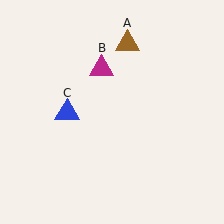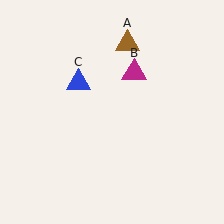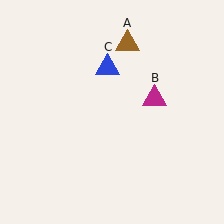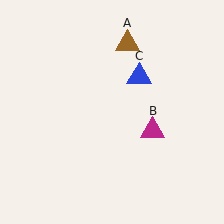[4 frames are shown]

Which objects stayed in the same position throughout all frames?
Brown triangle (object A) remained stationary.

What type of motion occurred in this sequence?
The magenta triangle (object B), blue triangle (object C) rotated clockwise around the center of the scene.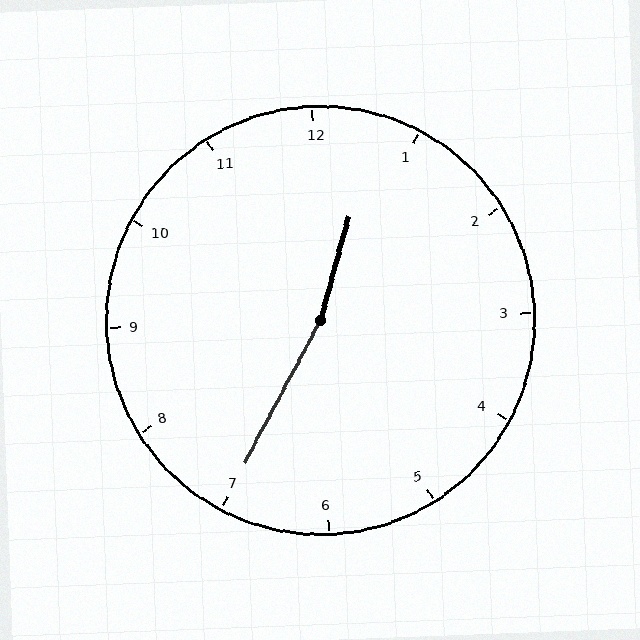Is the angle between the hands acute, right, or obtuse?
It is obtuse.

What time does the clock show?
12:35.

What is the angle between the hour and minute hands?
Approximately 168 degrees.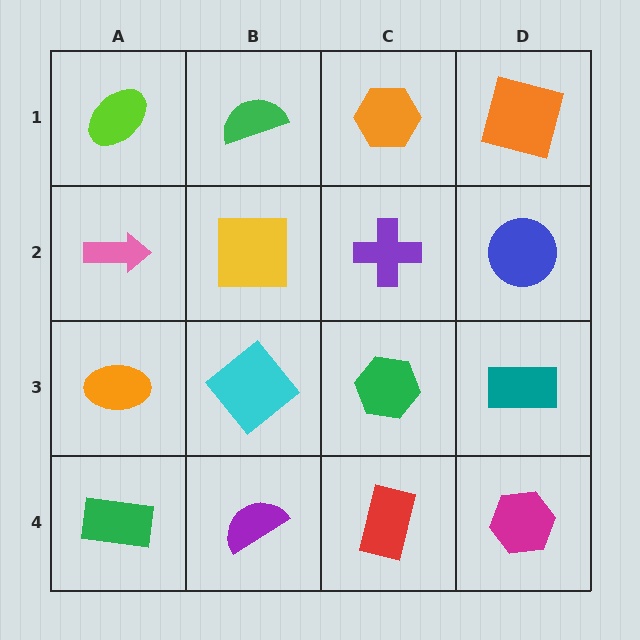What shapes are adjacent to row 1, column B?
A yellow square (row 2, column B), a lime ellipse (row 1, column A), an orange hexagon (row 1, column C).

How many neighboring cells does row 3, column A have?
3.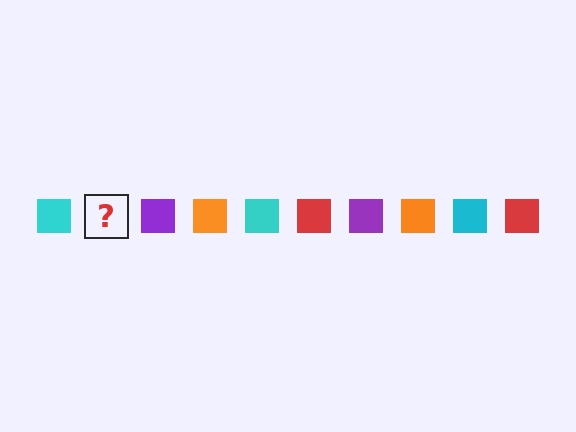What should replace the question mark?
The question mark should be replaced with a red square.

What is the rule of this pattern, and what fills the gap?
The rule is that the pattern cycles through cyan, red, purple, orange squares. The gap should be filled with a red square.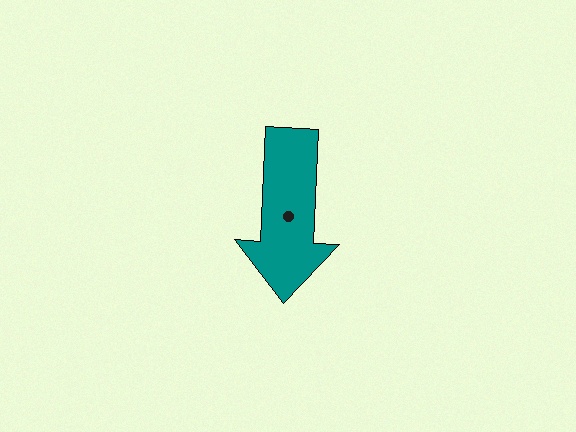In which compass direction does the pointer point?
South.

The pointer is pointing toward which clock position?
Roughly 6 o'clock.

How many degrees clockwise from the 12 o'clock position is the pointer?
Approximately 183 degrees.